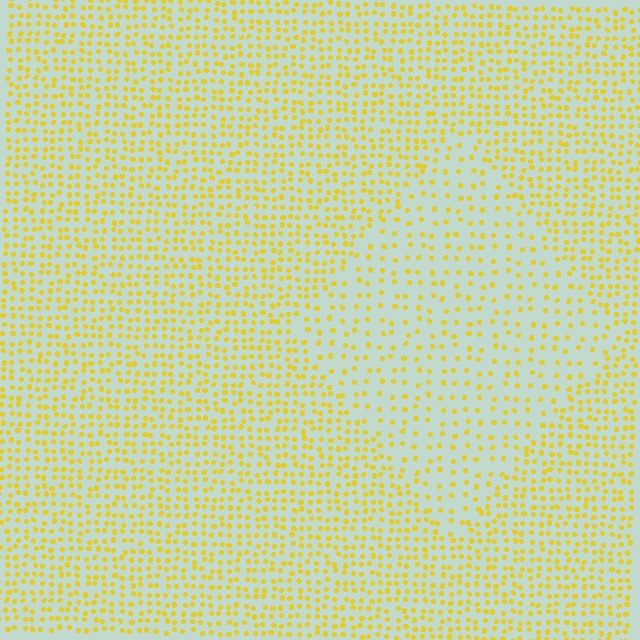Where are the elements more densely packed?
The elements are more densely packed outside the diamond boundary.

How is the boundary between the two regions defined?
The boundary is defined by a change in element density (approximately 2.0x ratio). All elements are the same color, size, and shape.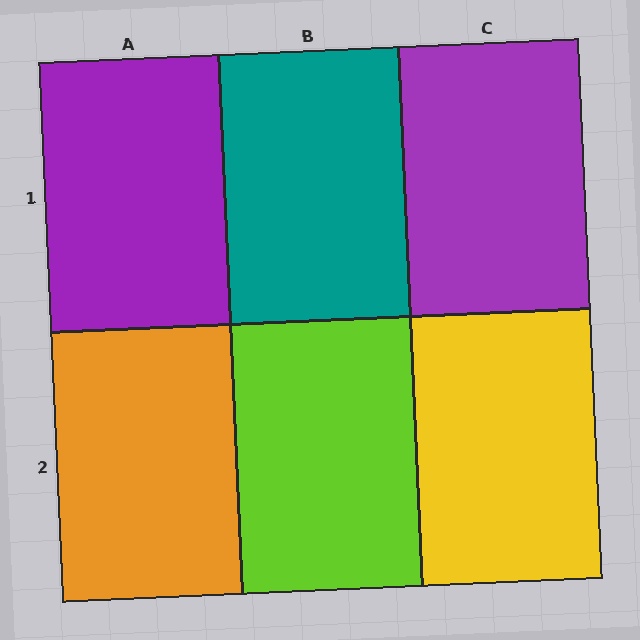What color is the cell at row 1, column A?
Purple.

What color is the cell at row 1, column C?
Purple.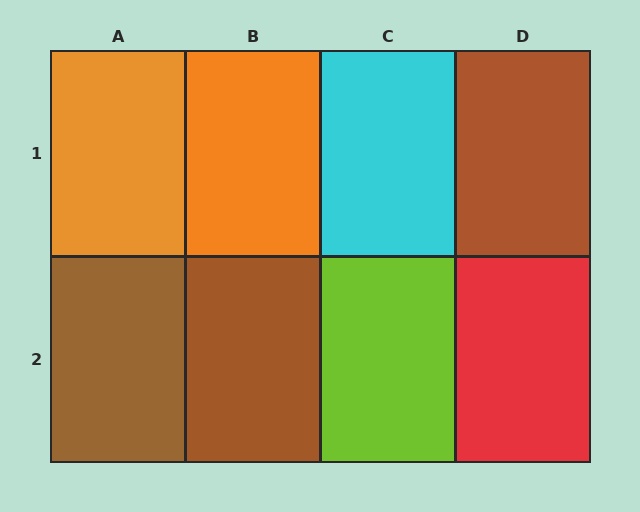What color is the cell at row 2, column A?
Brown.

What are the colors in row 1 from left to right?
Orange, orange, cyan, brown.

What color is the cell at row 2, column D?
Red.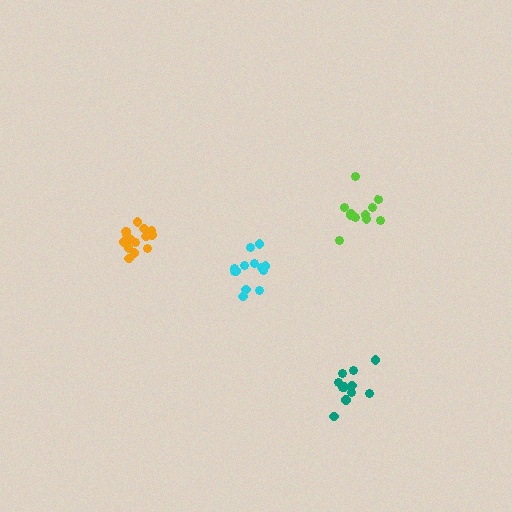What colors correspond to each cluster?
The clusters are colored: lime, teal, orange, cyan.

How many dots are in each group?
Group 1: 11 dots, Group 2: 11 dots, Group 3: 15 dots, Group 4: 13 dots (50 total).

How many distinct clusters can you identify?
There are 4 distinct clusters.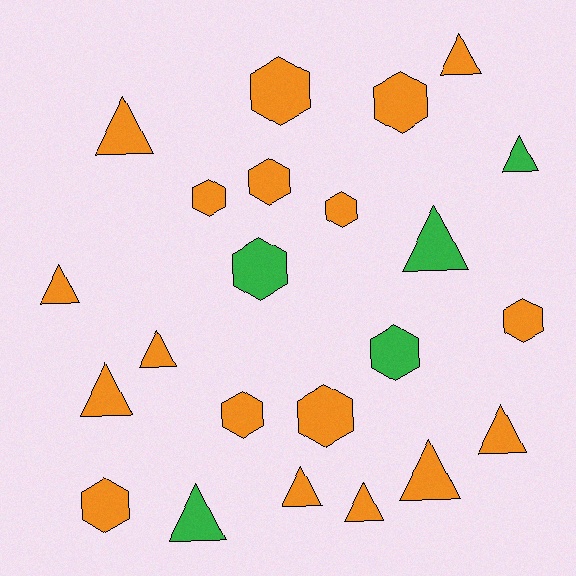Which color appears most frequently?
Orange, with 18 objects.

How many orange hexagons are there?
There are 9 orange hexagons.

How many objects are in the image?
There are 23 objects.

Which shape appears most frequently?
Triangle, with 12 objects.